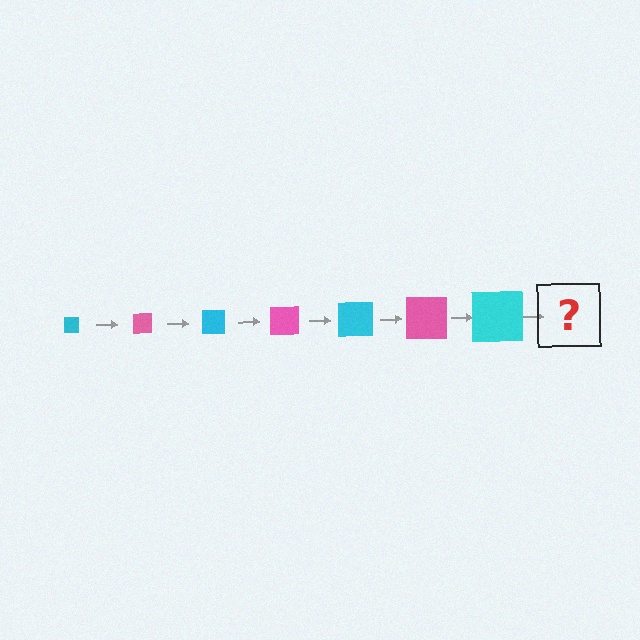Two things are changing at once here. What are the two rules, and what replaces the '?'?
The two rules are that the square grows larger each step and the color cycles through cyan and pink. The '?' should be a pink square, larger than the previous one.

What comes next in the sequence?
The next element should be a pink square, larger than the previous one.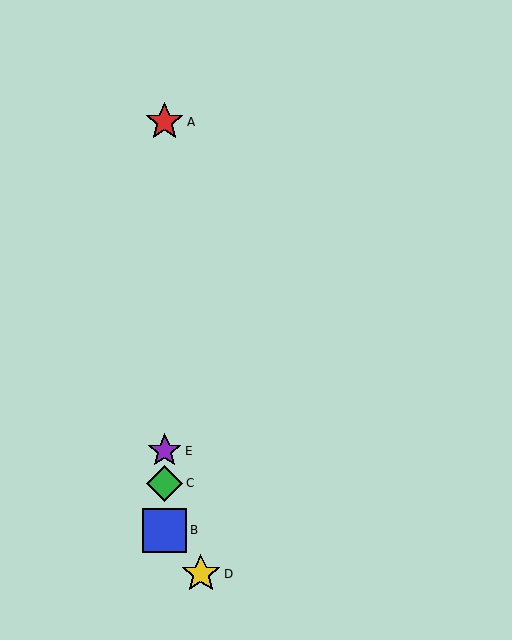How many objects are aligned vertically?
4 objects (A, B, C, E) are aligned vertically.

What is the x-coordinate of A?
Object A is at x≈165.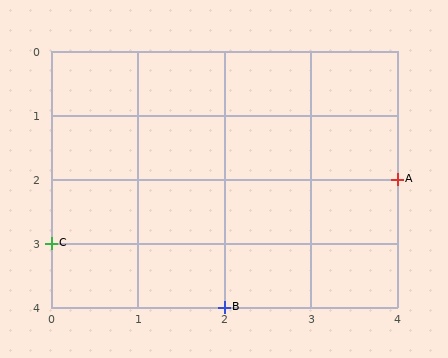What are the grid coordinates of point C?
Point C is at grid coordinates (0, 3).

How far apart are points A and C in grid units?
Points A and C are 4 columns and 1 row apart (about 4.1 grid units diagonally).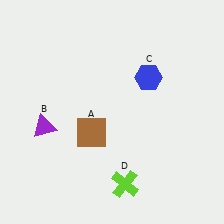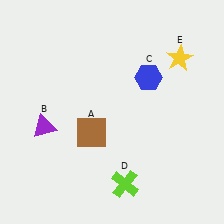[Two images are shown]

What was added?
A yellow star (E) was added in Image 2.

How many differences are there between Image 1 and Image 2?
There is 1 difference between the two images.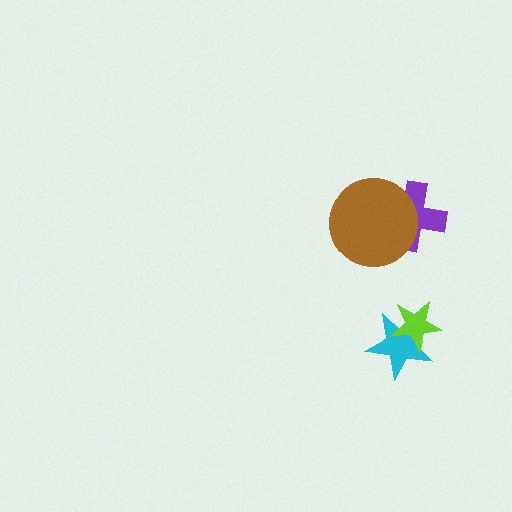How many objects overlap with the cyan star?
1 object overlaps with the cyan star.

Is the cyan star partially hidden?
Yes, it is partially covered by another shape.